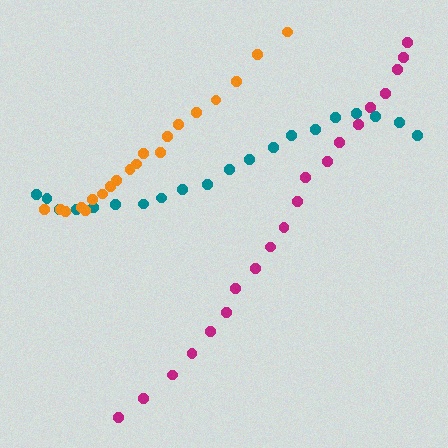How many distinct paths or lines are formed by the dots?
There are 3 distinct paths.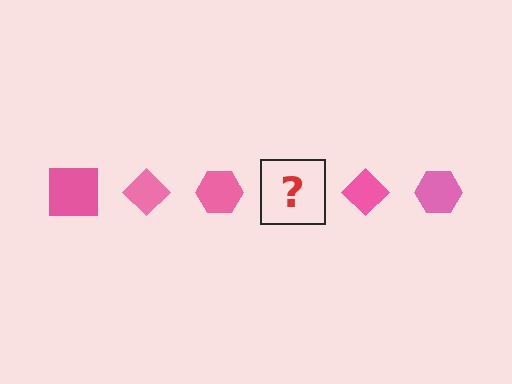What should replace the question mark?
The question mark should be replaced with a pink square.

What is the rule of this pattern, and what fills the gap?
The rule is that the pattern cycles through square, diamond, hexagon shapes in pink. The gap should be filled with a pink square.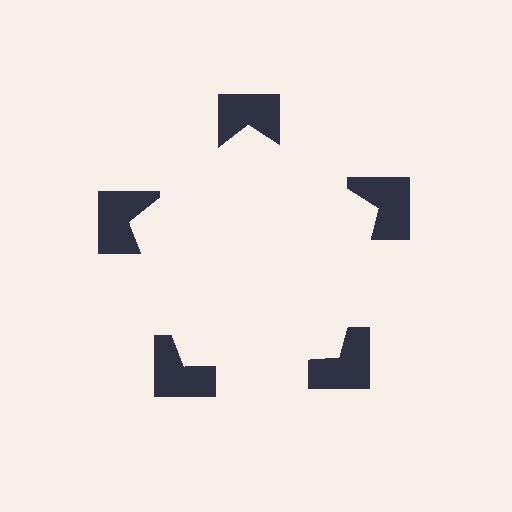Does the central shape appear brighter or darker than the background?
It typically appears slightly brighter than the background, even though no actual brightness change is drawn.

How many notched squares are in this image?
There are 5 — one at each vertex of the illusory pentagon.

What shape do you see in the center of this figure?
An illusory pentagon — its edges are inferred from the aligned wedge cuts in the notched squares, not physically drawn.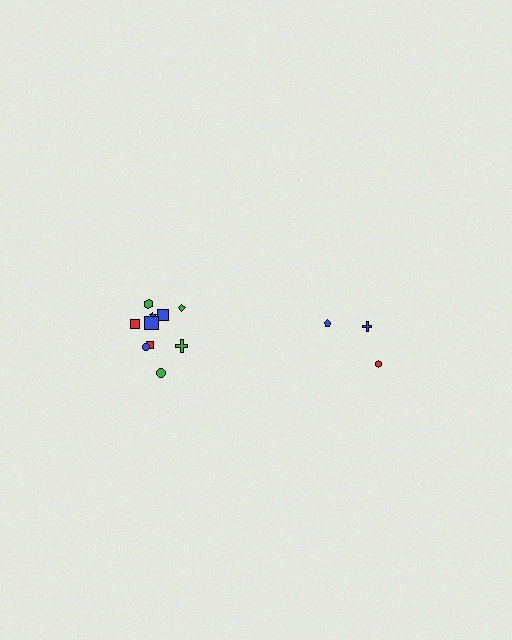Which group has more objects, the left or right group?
The left group.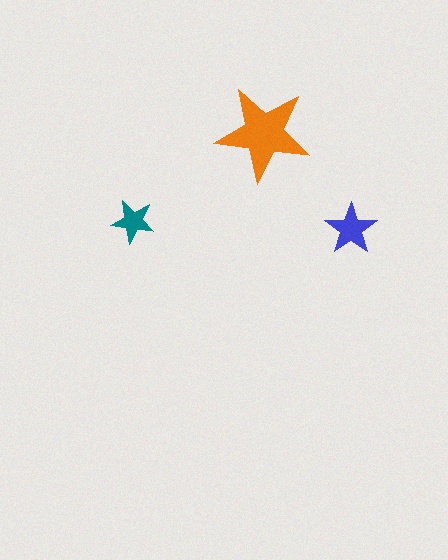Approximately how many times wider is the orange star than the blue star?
About 2 times wider.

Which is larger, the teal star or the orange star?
The orange one.